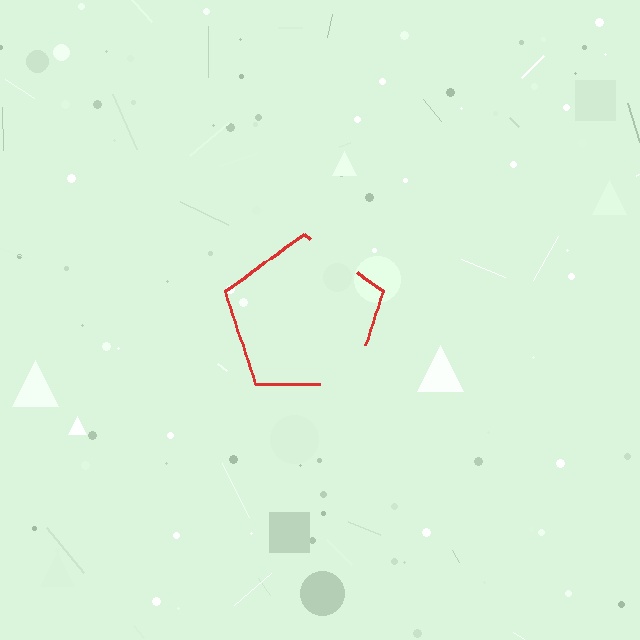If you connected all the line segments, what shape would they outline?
They would outline a pentagon.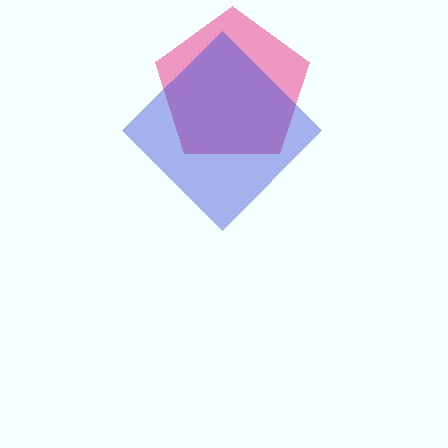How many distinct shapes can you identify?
There are 2 distinct shapes: a pink pentagon, a blue diamond.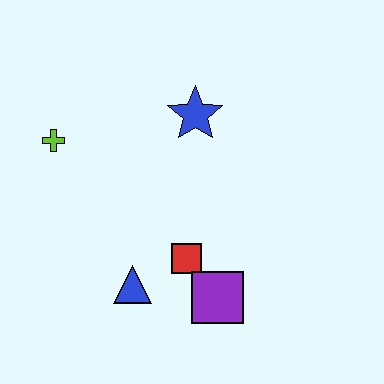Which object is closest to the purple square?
The red square is closest to the purple square.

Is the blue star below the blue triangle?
No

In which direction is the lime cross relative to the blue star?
The lime cross is to the left of the blue star.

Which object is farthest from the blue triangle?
The blue star is farthest from the blue triangle.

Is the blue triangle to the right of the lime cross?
Yes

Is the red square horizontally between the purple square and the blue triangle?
Yes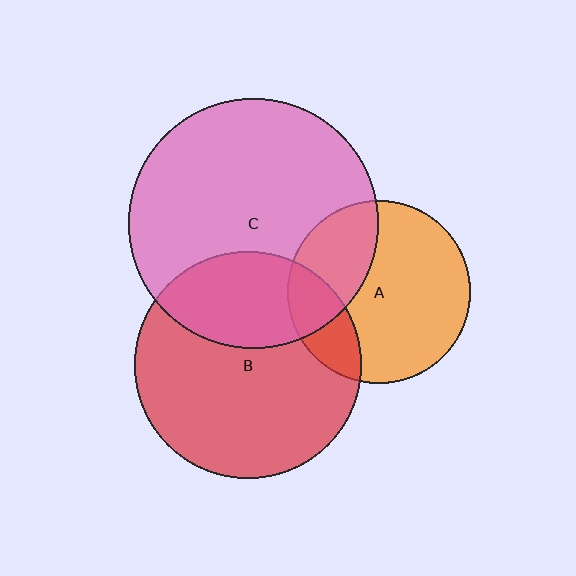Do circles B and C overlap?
Yes.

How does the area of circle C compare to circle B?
Approximately 1.2 times.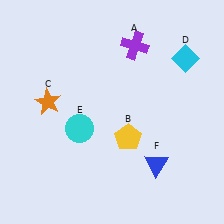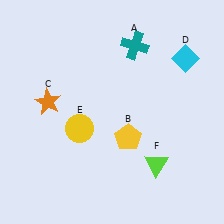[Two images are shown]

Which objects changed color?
A changed from purple to teal. E changed from cyan to yellow. F changed from blue to lime.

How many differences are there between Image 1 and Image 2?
There are 3 differences between the two images.